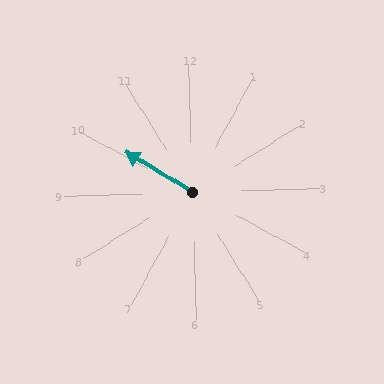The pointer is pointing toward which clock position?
Roughly 10 o'clock.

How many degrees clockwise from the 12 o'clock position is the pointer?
Approximately 303 degrees.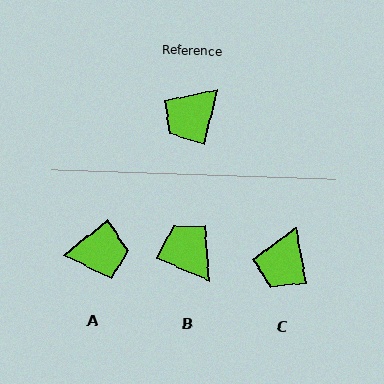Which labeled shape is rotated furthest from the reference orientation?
A, about 142 degrees away.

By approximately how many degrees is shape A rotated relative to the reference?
Approximately 142 degrees counter-clockwise.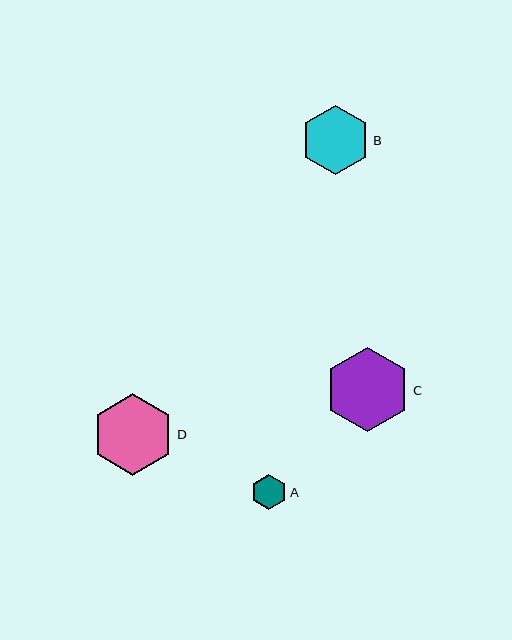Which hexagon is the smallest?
Hexagon A is the smallest with a size of approximately 35 pixels.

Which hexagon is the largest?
Hexagon C is the largest with a size of approximately 85 pixels.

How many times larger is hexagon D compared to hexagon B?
Hexagon D is approximately 1.2 times the size of hexagon B.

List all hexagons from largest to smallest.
From largest to smallest: C, D, B, A.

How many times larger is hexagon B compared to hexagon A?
Hexagon B is approximately 2.0 times the size of hexagon A.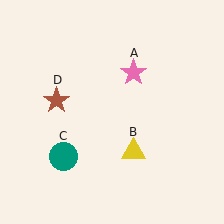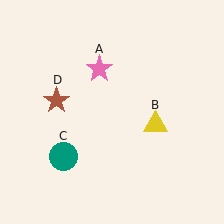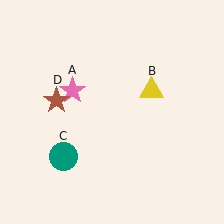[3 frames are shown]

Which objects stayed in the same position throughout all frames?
Teal circle (object C) and brown star (object D) remained stationary.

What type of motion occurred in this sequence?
The pink star (object A), yellow triangle (object B) rotated counterclockwise around the center of the scene.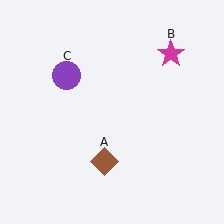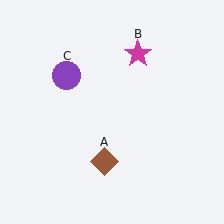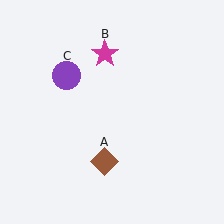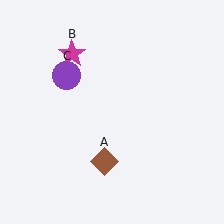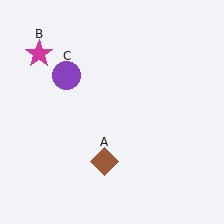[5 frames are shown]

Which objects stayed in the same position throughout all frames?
Brown diamond (object A) and purple circle (object C) remained stationary.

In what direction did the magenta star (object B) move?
The magenta star (object B) moved left.